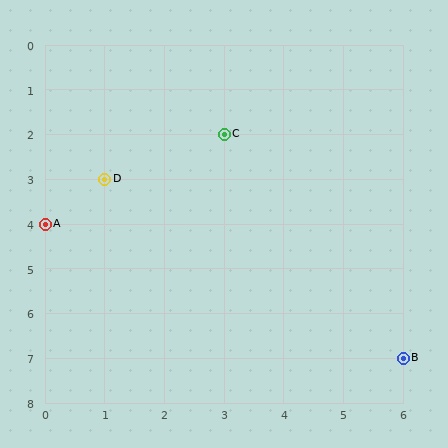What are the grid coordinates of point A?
Point A is at grid coordinates (0, 4).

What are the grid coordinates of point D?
Point D is at grid coordinates (1, 3).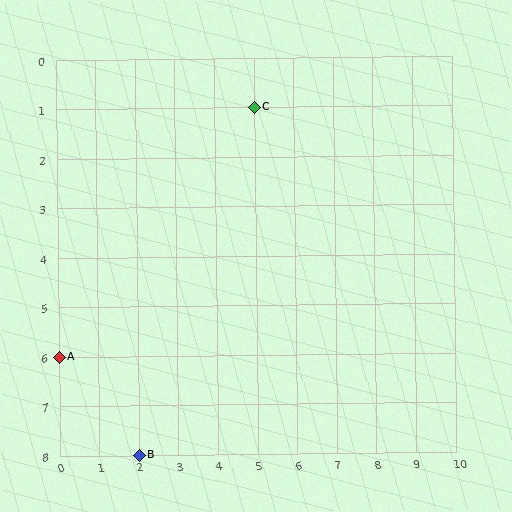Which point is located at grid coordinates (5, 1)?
Point C is at (5, 1).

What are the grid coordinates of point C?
Point C is at grid coordinates (5, 1).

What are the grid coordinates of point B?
Point B is at grid coordinates (2, 8).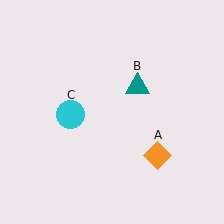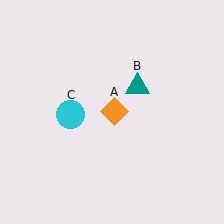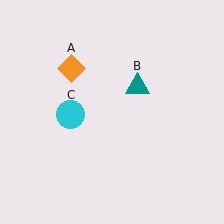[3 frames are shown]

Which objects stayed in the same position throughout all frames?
Teal triangle (object B) and cyan circle (object C) remained stationary.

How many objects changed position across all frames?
1 object changed position: orange diamond (object A).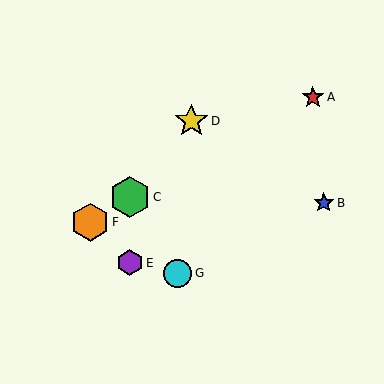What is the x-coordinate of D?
Object D is at x≈191.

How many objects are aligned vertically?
2 objects (C, E) are aligned vertically.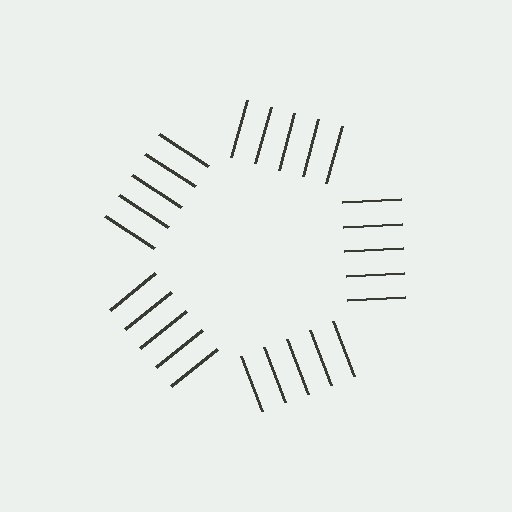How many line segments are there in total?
25 — 5 along each of the 5 edges.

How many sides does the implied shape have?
5 sides — the line-ends trace a pentagon.